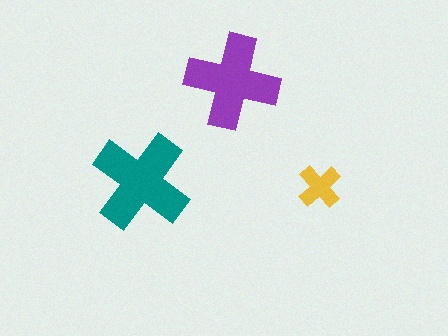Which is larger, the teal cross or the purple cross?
The teal one.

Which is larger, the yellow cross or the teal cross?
The teal one.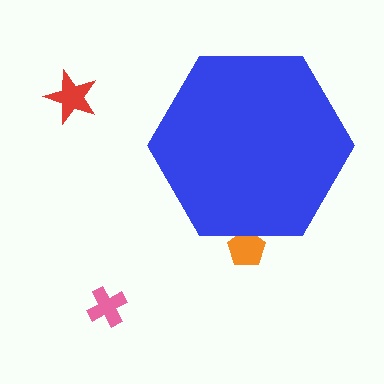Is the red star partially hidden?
No, the red star is fully visible.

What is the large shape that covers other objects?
A blue hexagon.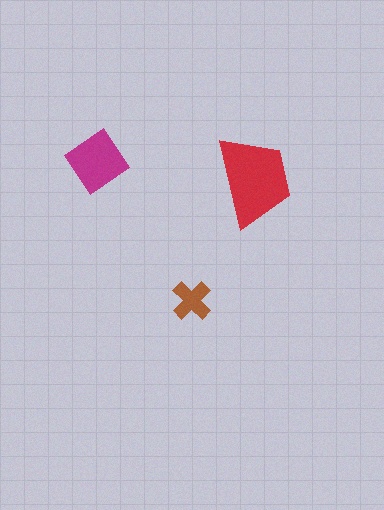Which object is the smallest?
The brown cross.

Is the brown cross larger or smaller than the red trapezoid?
Smaller.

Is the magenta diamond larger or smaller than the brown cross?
Larger.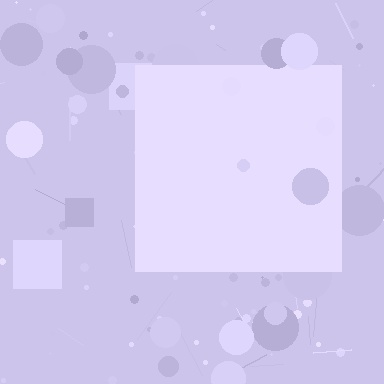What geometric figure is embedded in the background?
A square is embedded in the background.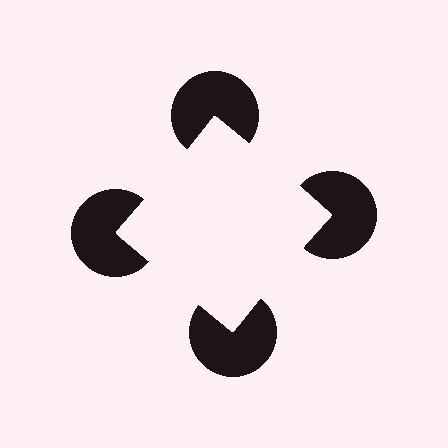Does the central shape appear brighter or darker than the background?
It typically appears slightly brighter than the background, even though no actual brightness change is drawn.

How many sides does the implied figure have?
4 sides.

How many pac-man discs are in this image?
There are 4 — one at each vertex of the illusory square.